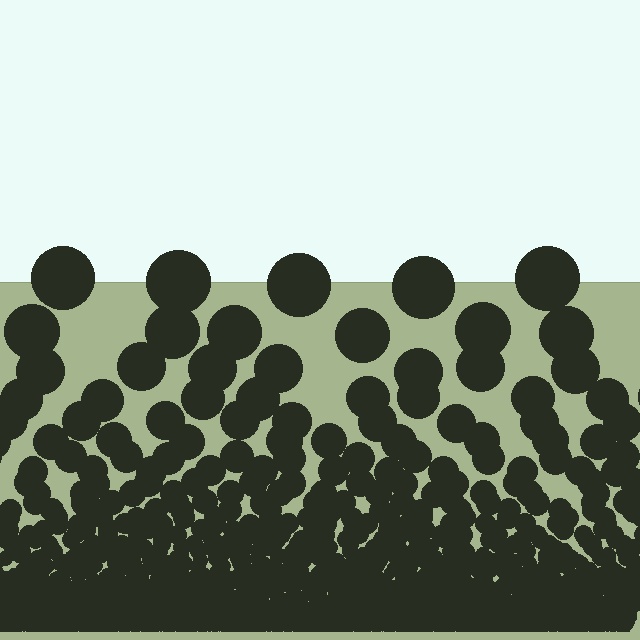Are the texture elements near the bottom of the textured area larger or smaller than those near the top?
Smaller. The gradient is inverted — elements near the bottom are smaller and denser.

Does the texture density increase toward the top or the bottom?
Density increases toward the bottom.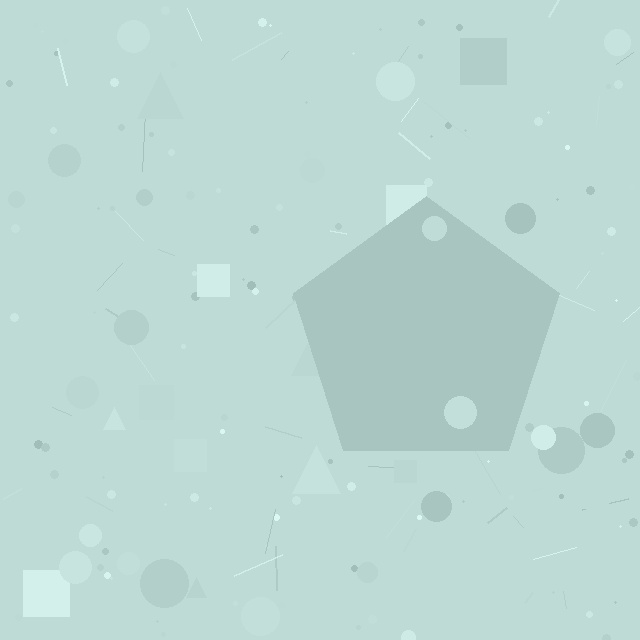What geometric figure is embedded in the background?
A pentagon is embedded in the background.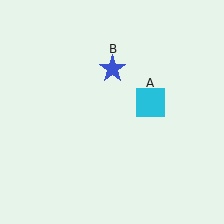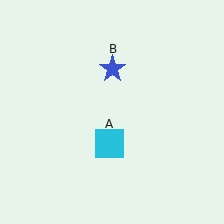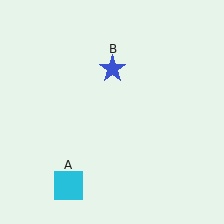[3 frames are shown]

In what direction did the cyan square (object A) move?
The cyan square (object A) moved down and to the left.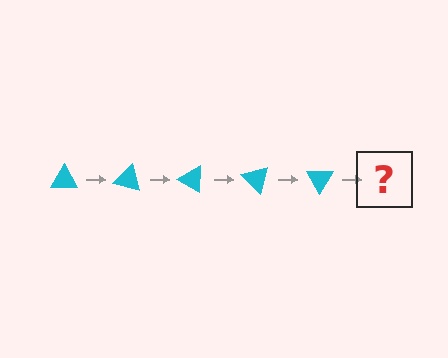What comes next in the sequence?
The next element should be a cyan triangle rotated 75 degrees.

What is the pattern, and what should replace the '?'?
The pattern is that the triangle rotates 15 degrees each step. The '?' should be a cyan triangle rotated 75 degrees.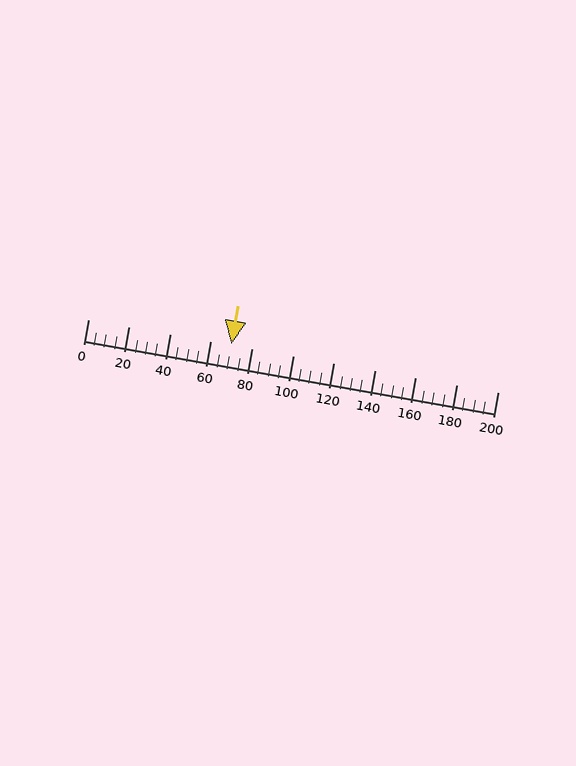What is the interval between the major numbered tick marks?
The major tick marks are spaced 20 units apart.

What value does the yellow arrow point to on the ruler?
The yellow arrow points to approximately 70.